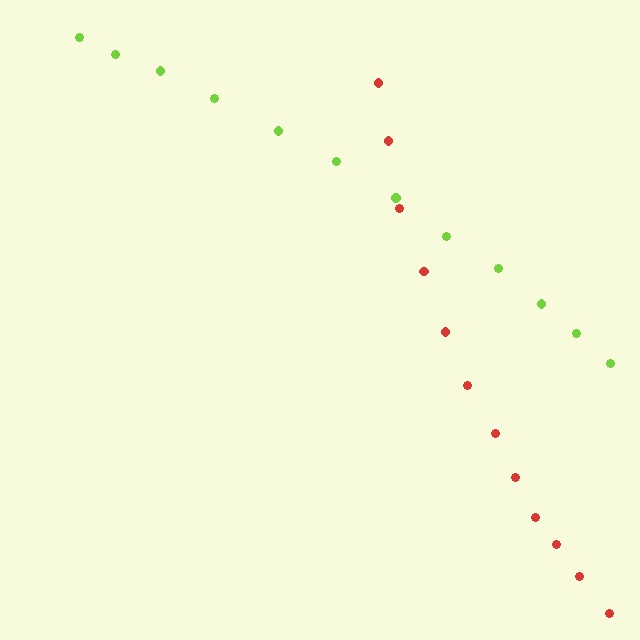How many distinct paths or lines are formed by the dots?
There are 2 distinct paths.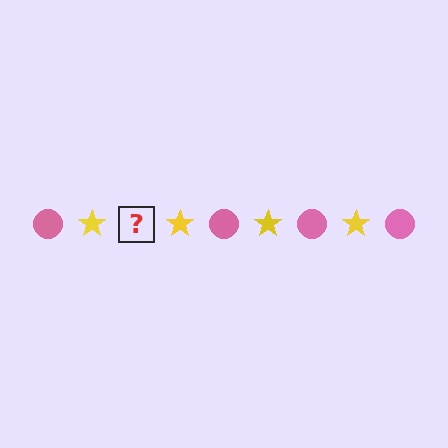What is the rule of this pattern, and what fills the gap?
The rule is that the pattern alternates between pink circle and yellow star. The gap should be filled with a pink circle.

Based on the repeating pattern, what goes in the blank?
The blank should be a pink circle.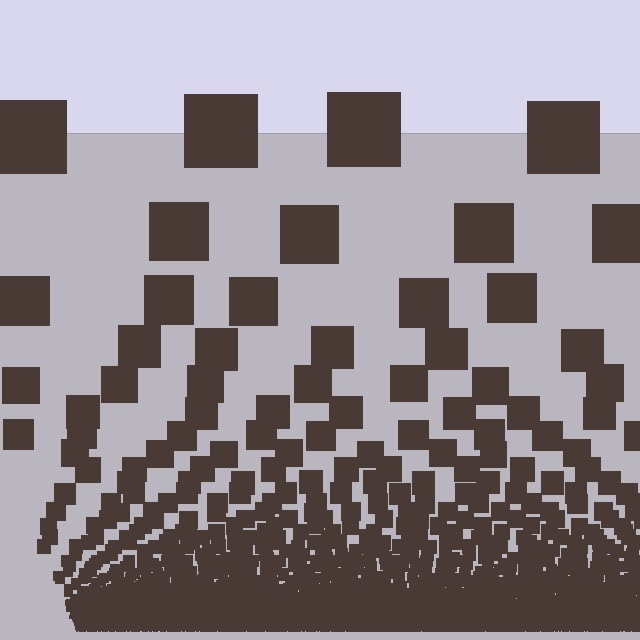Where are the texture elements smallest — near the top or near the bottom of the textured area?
Near the bottom.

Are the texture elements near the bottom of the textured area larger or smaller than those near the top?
Smaller. The gradient is inverted — elements near the bottom are smaller and denser.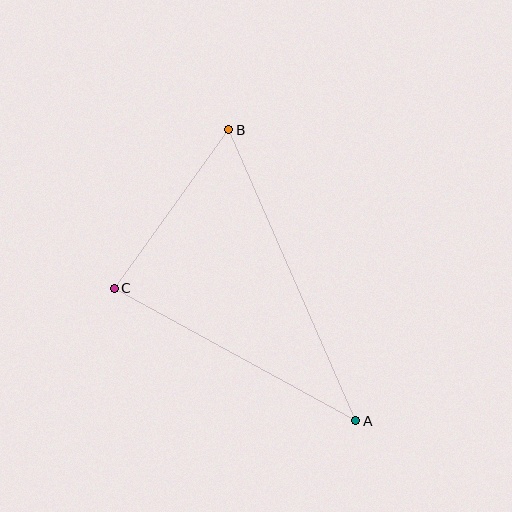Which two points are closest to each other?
Points B and C are closest to each other.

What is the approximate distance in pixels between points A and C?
The distance between A and C is approximately 275 pixels.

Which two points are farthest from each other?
Points A and B are farthest from each other.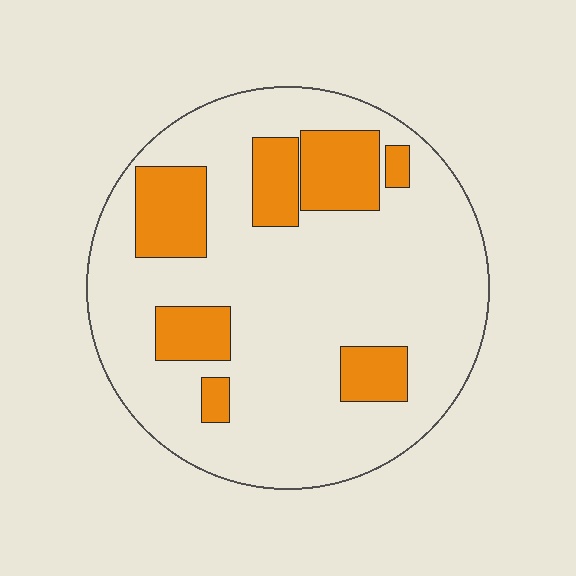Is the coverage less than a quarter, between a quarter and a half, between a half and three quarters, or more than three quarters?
Less than a quarter.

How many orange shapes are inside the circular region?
7.